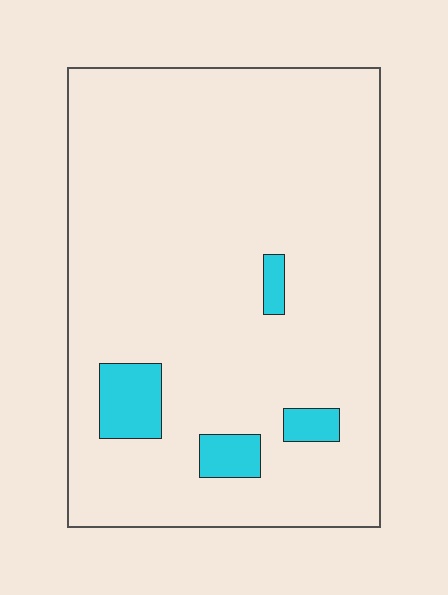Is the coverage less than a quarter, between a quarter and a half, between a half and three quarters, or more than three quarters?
Less than a quarter.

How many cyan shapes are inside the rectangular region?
4.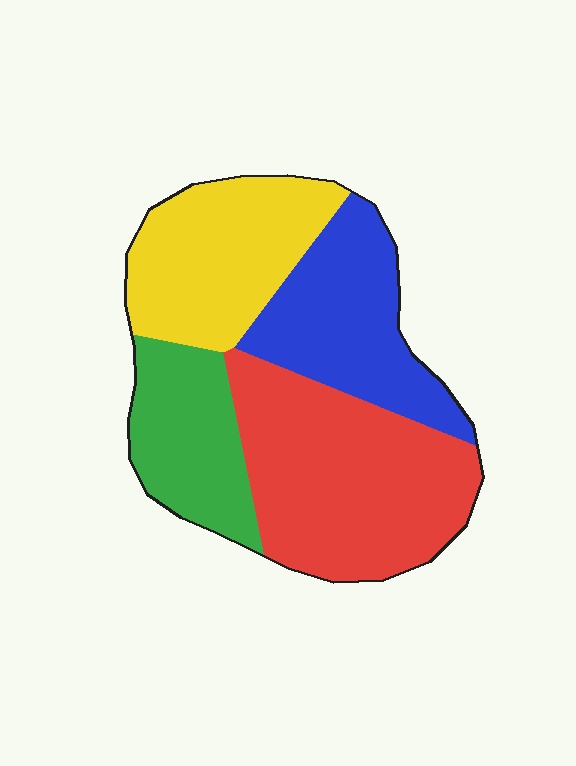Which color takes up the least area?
Green, at roughly 20%.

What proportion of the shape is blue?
Blue takes up about one quarter (1/4) of the shape.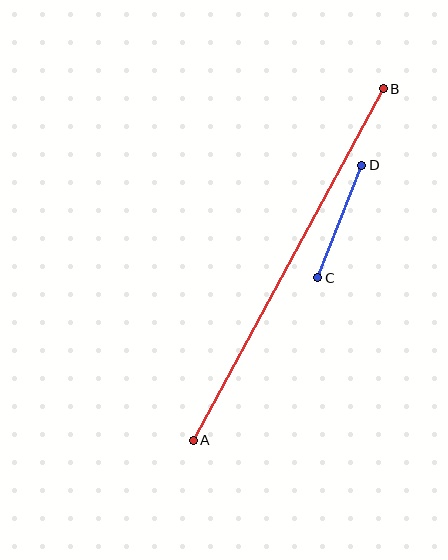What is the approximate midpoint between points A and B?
The midpoint is at approximately (288, 264) pixels.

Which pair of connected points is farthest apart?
Points A and B are farthest apart.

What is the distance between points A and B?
The distance is approximately 400 pixels.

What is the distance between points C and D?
The distance is approximately 121 pixels.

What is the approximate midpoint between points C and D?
The midpoint is at approximately (340, 222) pixels.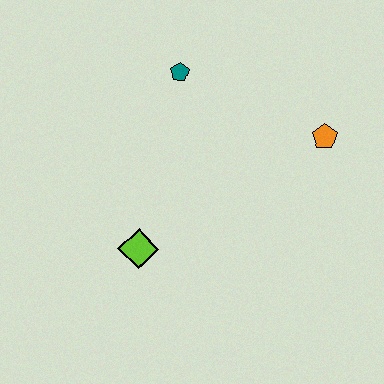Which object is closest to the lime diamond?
The teal pentagon is closest to the lime diamond.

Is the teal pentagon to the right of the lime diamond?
Yes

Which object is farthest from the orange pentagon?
The lime diamond is farthest from the orange pentagon.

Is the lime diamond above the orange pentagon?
No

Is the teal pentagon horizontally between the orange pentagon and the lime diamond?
Yes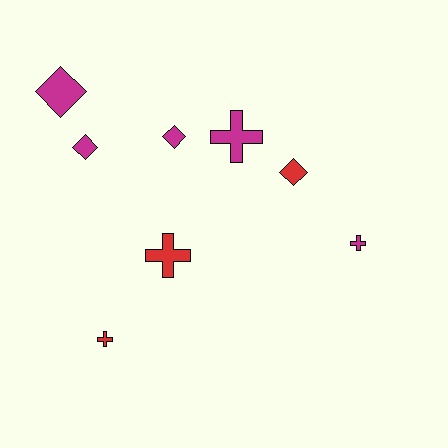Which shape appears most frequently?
Cross, with 4 objects.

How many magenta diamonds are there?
There are 3 magenta diamonds.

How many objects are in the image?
There are 8 objects.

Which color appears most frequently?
Magenta, with 5 objects.